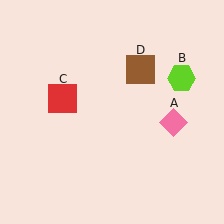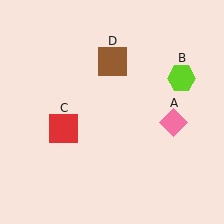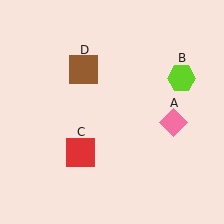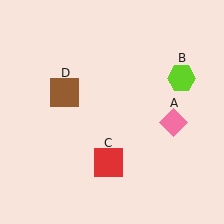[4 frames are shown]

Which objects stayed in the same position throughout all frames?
Pink diamond (object A) and lime hexagon (object B) remained stationary.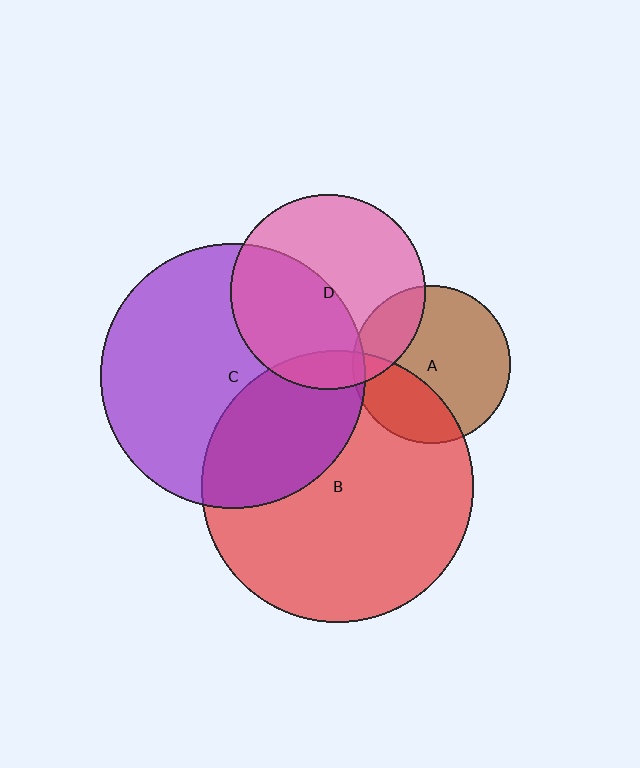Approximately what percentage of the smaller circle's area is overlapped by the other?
Approximately 20%.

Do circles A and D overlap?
Yes.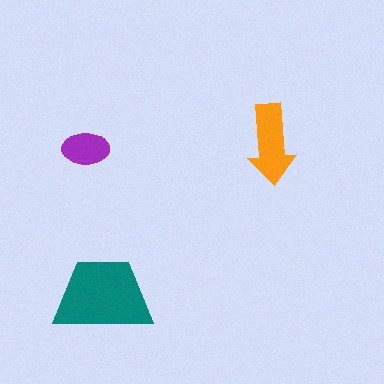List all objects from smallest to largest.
The purple ellipse, the orange arrow, the teal trapezoid.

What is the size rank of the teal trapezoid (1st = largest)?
1st.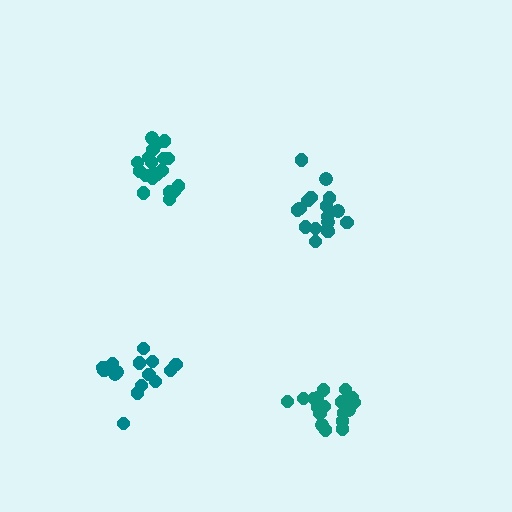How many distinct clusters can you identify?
There are 4 distinct clusters.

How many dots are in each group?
Group 1: 19 dots, Group 2: 15 dots, Group 3: 20 dots, Group 4: 18 dots (72 total).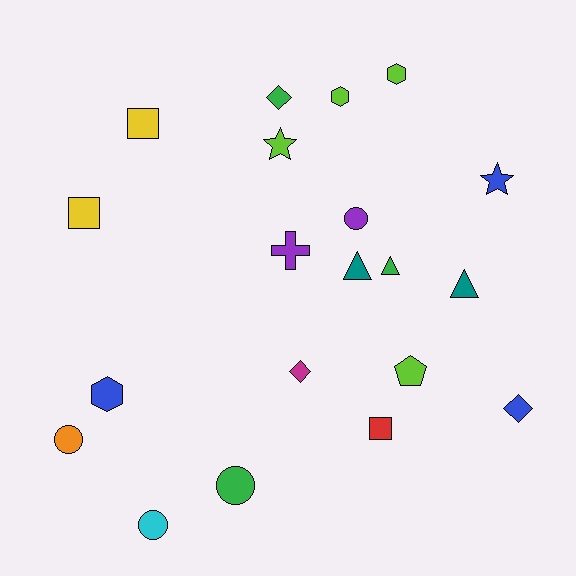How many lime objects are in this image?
There are 4 lime objects.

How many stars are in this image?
There are 2 stars.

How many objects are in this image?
There are 20 objects.